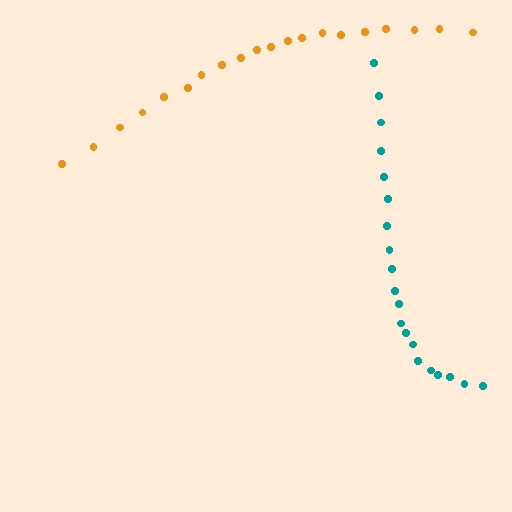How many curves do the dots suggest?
There are 2 distinct paths.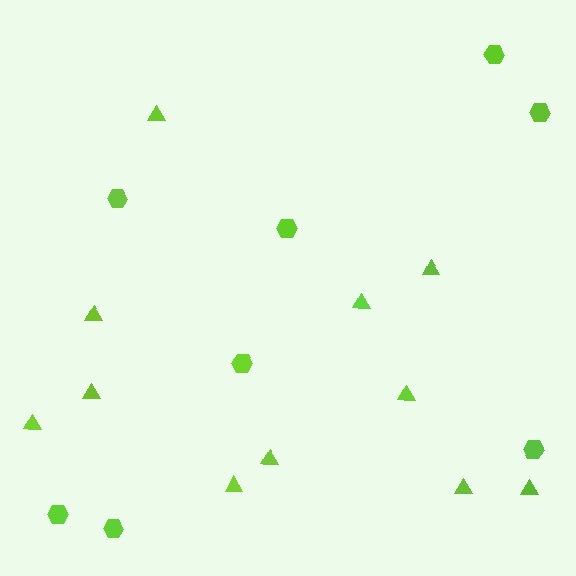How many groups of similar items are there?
There are 2 groups: one group of triangles (11) and one group of hexagons (8).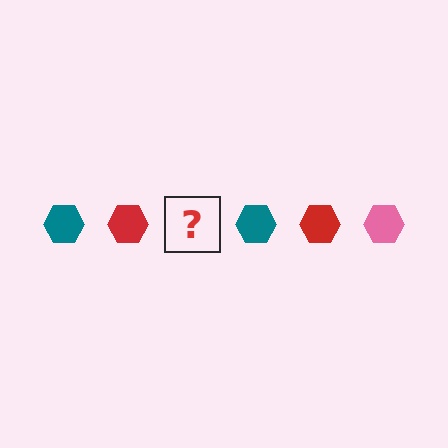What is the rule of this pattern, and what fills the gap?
The rule is that the pattern cycles through teal, red, pink hexagons. The gap should be filled with a pink hexagon.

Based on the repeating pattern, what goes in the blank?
The blank should be a pink hexagon.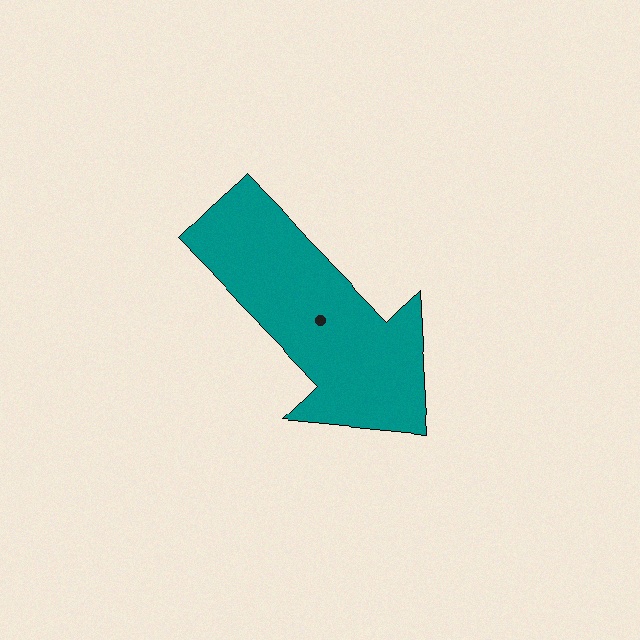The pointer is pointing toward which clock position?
Roughly 5 o'clock.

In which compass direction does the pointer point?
Southeast.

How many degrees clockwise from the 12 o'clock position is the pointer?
Approximately 136 degrees.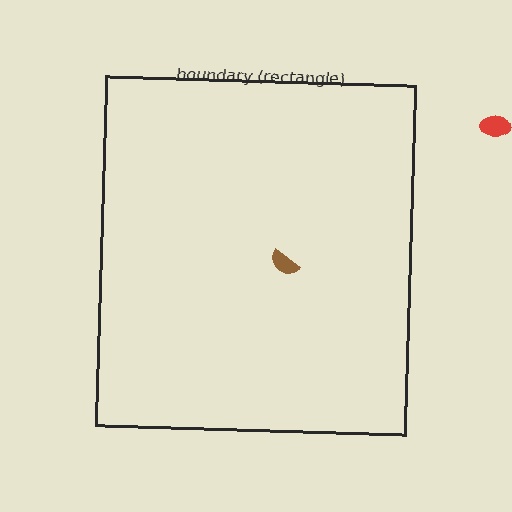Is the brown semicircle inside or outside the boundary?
Inside.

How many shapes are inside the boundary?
1 inside, 1 outside.